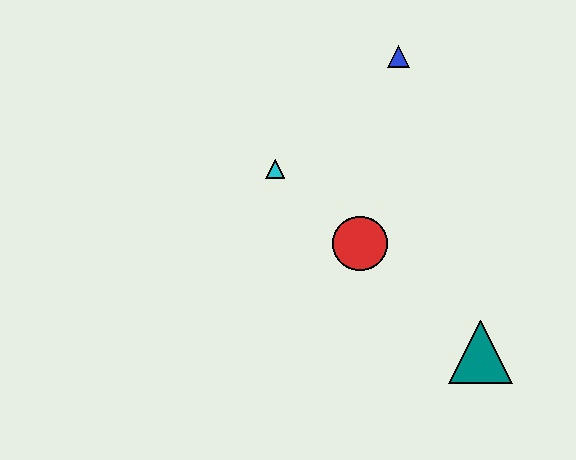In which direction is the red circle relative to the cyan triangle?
The red circle is to the right of the cyan triangle.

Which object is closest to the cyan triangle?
The red circle is closest to the cyan triangle.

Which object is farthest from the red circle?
The blue triangle is farthest from the red circle.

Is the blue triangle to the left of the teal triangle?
Yes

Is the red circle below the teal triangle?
No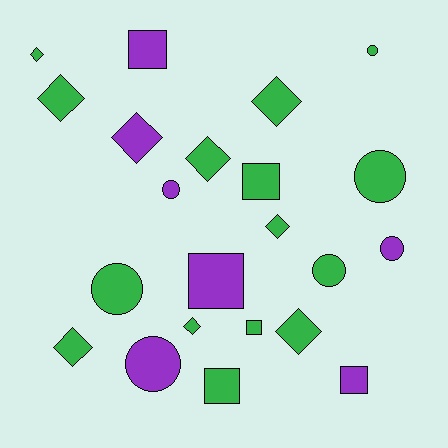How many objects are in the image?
There are 22 objects.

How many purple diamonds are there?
There is 1 purple diamond.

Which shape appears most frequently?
Diamond, with 9 objects.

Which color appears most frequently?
Green, with 15 objects.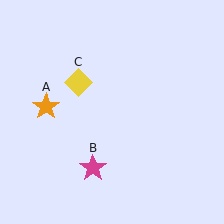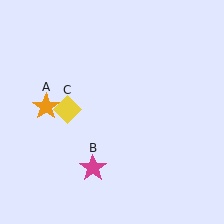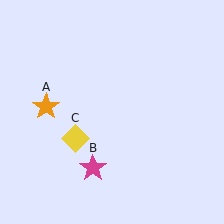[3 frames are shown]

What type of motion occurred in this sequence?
The yellow diamond (object C) rotated counterclockwise around the center of the scene.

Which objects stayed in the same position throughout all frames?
Orange star (object A) and magenta star (object B) remained stationary.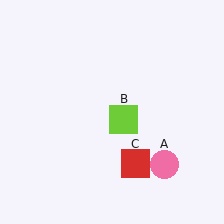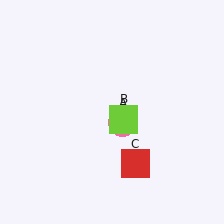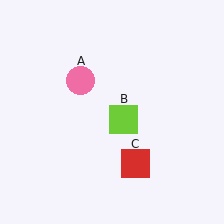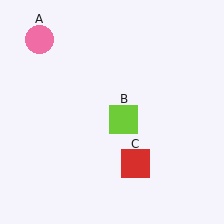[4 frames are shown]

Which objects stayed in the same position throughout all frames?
Lime square (object B) and red square (object C) remained stationary.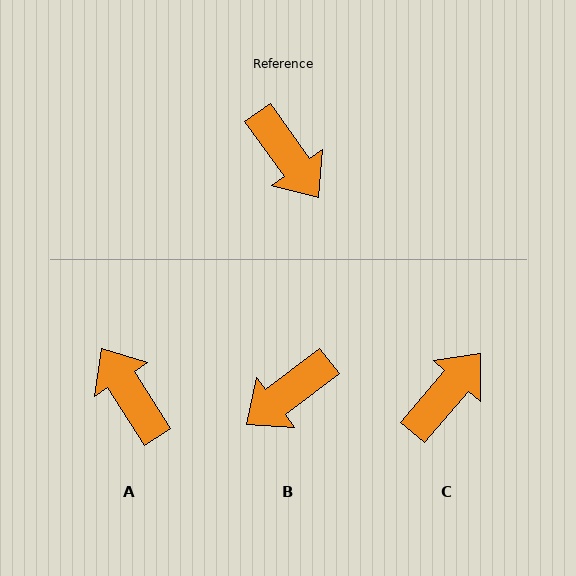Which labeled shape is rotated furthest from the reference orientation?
A, about 177 degrees away.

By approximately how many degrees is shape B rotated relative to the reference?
Approximately 88 degrees clockwise.